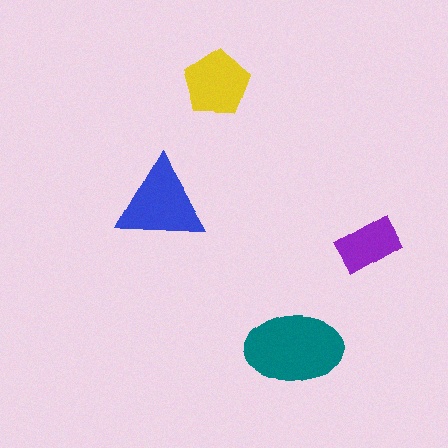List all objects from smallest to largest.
The purple rectangle, the yellow pentagon, the blue triangle, the teal ellipse.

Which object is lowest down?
The teal ellipse is bottommost.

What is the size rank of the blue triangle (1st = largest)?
2nd.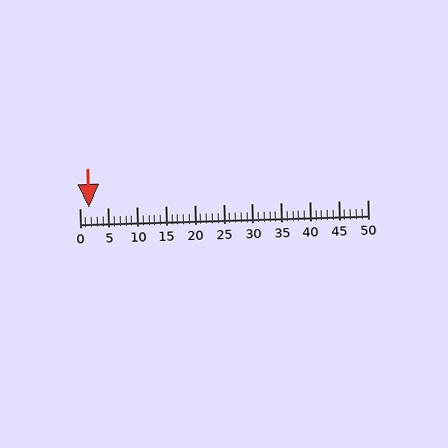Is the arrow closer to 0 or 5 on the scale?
The arrow is closer to 0.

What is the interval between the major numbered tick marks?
The major tick marks are spaced 5 units apart.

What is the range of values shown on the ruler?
The ruler shows values from 0 to 50.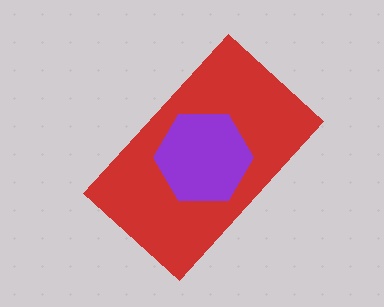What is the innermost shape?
The purple hexagon.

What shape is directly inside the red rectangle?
The purple hexagon.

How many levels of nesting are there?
2.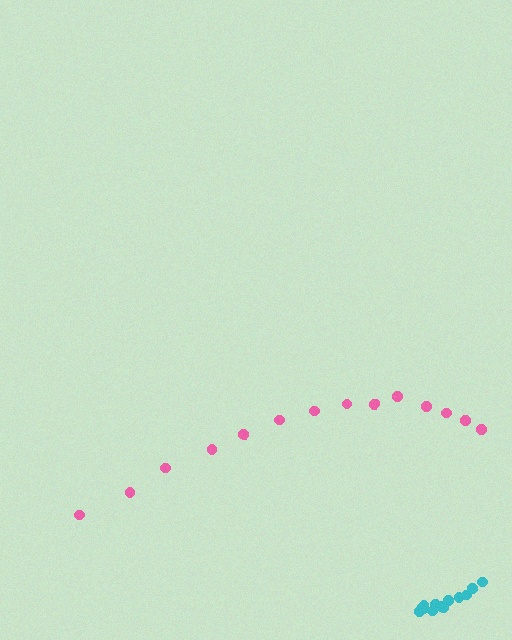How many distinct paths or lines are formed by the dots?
There are 2 distinct paths.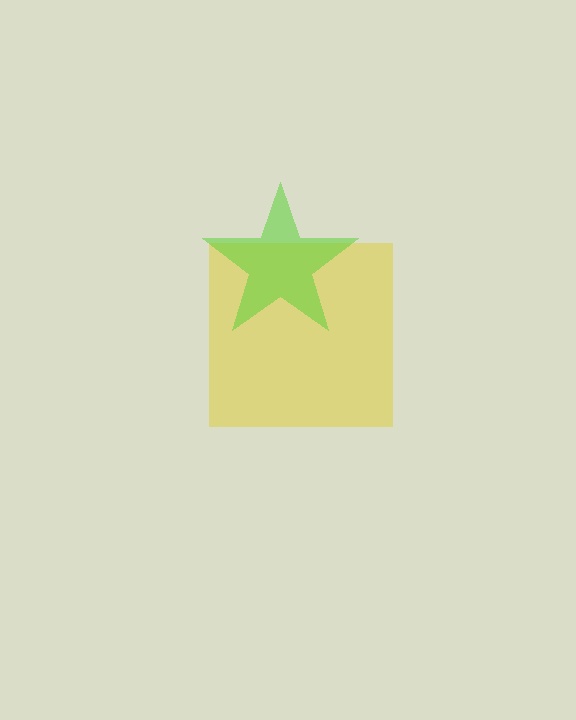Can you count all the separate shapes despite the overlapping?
Yes, there are 2 separate shapes.